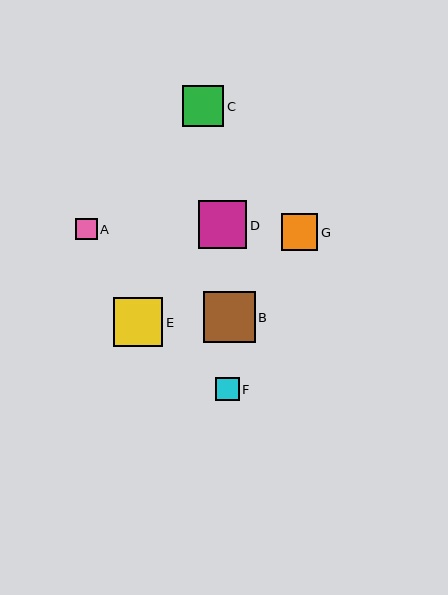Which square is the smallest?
Square A is the smallest with a size of approximately 22 pixels.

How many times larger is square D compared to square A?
Square D is approximately 2.2 times the size of square A.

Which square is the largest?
Square B is the largest with a size of approximately 52 pixels.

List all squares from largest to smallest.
From largest to smallest: B, E, D, C, G, F, A.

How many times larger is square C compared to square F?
Square C is approximately 1.7 times the size of square F.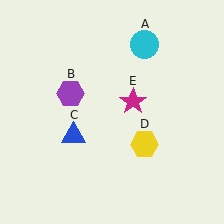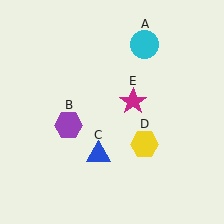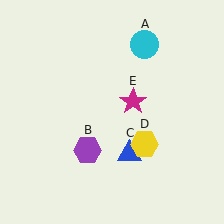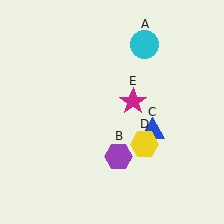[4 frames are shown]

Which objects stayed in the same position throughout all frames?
Cyan circle (object A) and yellow hexagon (object D) and magenta star (object E) remained stationary.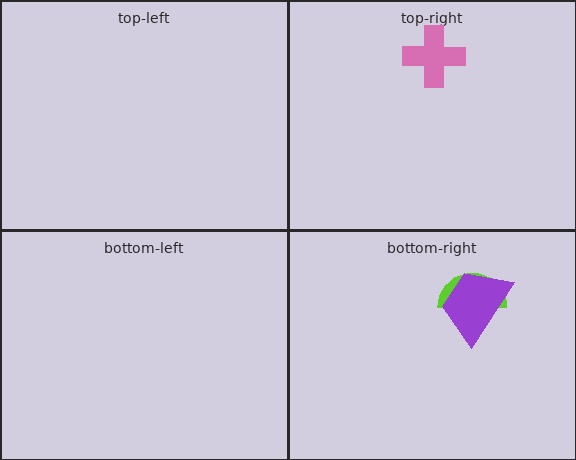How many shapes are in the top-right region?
1.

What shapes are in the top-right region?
The pink cross.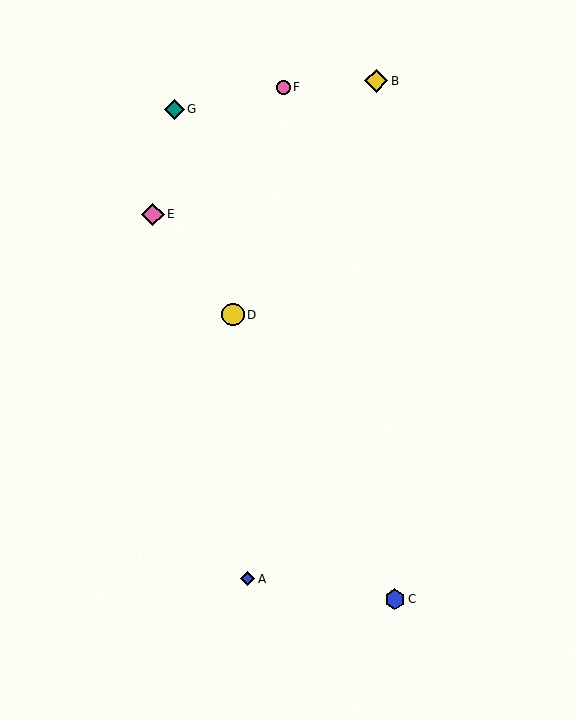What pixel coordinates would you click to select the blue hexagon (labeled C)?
Click at (395, 599) to select the blue hexagon C.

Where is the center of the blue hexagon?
The center of the blue hexagon is at (395, 599).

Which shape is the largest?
The yellow diamond (labeled B) is the largest.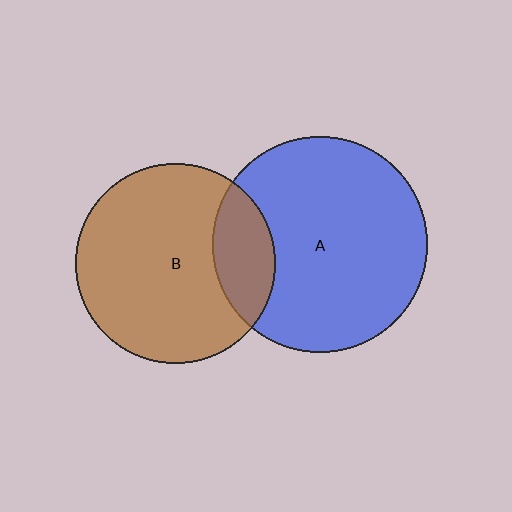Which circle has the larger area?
Circle A (blue).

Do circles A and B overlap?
Yes.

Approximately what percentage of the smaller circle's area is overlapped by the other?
Approximately 20%.